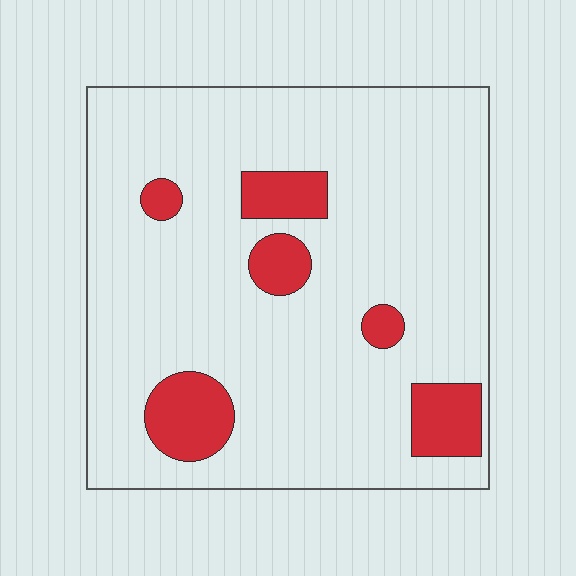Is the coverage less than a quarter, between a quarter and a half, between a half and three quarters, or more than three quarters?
Less than a quarter.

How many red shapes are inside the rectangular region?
6.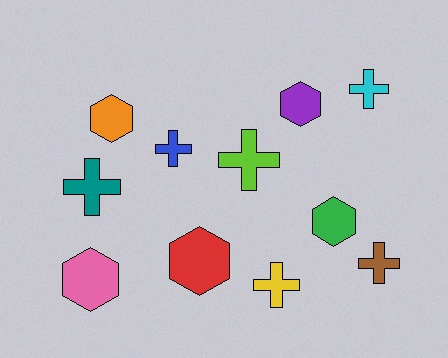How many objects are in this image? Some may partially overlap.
There are 11 objects.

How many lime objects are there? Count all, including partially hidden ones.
There is 1 lime object.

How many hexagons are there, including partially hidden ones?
There are 5 hexagons.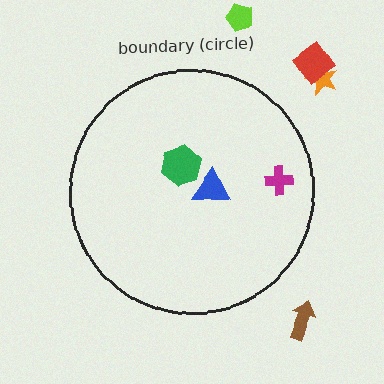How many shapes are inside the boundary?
3 inside, 4 outside.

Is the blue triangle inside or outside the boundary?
Inside.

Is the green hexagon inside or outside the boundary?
Inside.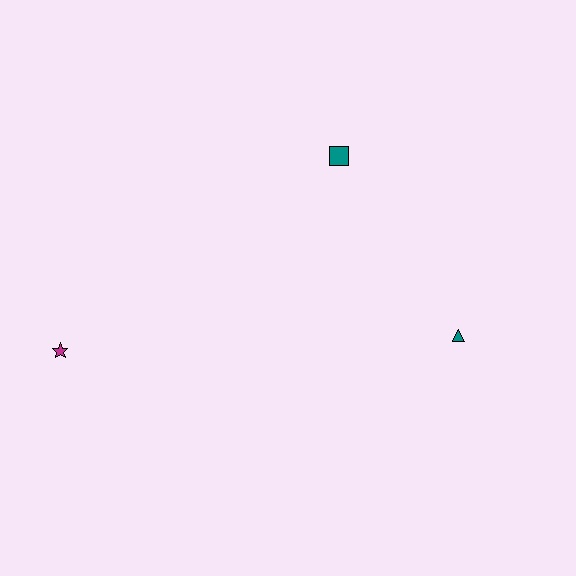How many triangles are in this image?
There is 1 triangle.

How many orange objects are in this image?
There are no orange objects.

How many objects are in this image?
There are 3 objects.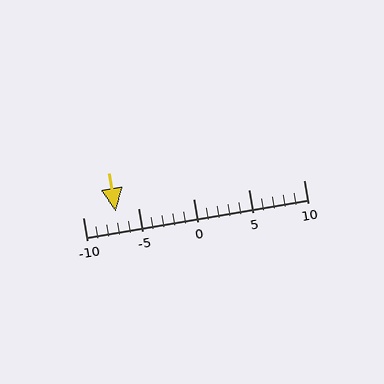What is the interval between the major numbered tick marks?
The major tick marks are spaced 5 units apart.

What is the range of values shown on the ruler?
The ruler shows values from -10 to 10.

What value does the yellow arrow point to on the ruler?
The yellow arrow points to approximately -7.